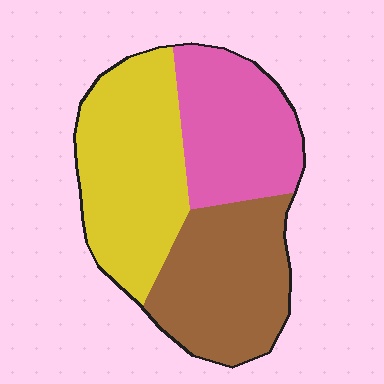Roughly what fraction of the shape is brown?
Brown takes up about one third (1/3) of the shape.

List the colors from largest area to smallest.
From largest to smallest: yellow, brown, pink.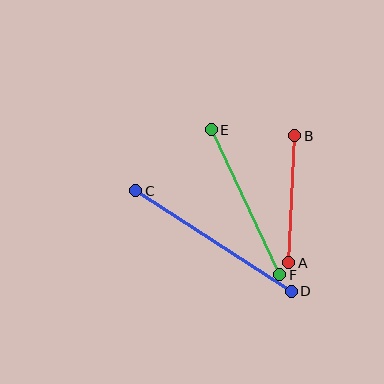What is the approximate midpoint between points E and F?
The midpoint is at approximately (245, 202) pixels.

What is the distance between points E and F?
The distance is approximately 161 pixels.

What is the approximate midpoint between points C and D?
The midpoint is at approximately (213, 241) pixels.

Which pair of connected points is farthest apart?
Points C and D are farthest apart.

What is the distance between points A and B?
The distance is approximately 127 pixels.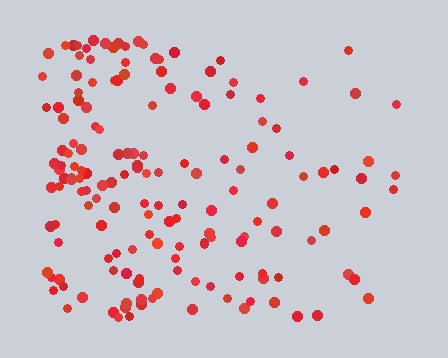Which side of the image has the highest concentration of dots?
The left.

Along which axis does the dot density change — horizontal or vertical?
Horizontal.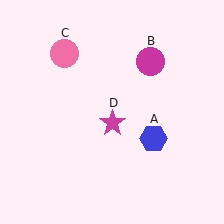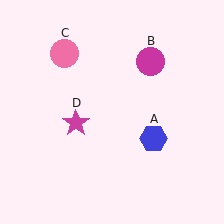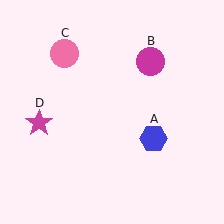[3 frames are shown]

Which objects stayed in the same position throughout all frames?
Blue hexagon (object A) and magenta circle (object B) and pink circle (object C) remained stationary.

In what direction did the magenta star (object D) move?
The magenta star (object D) moved left.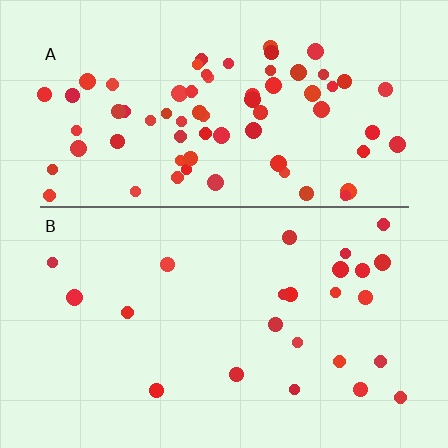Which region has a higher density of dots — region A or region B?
A (the top).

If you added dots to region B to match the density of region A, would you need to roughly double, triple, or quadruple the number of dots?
Approximately triple.